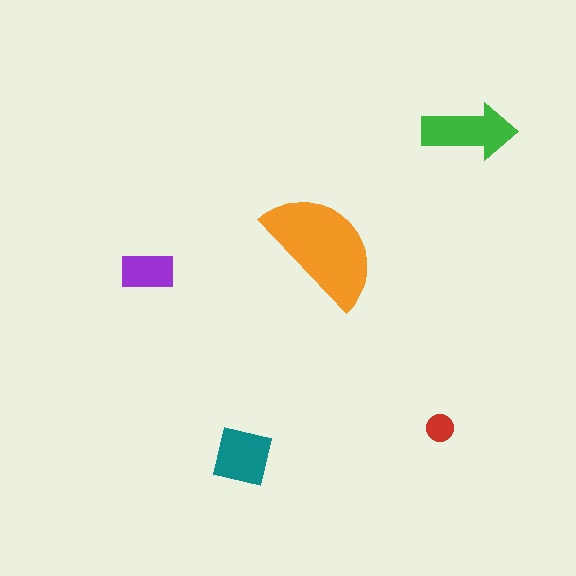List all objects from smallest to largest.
The red circle, the purple rectangle, the teal square, the green arrow, the orange semicircle.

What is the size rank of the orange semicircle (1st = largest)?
1st.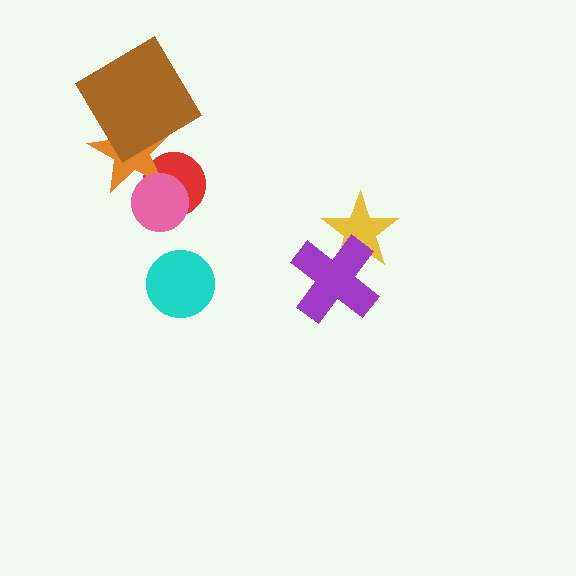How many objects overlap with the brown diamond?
1 object overlaps with the brown diamond.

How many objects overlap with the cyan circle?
0 objects overlap with the cyan circle.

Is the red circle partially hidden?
Yes, it is partially covered by another shape.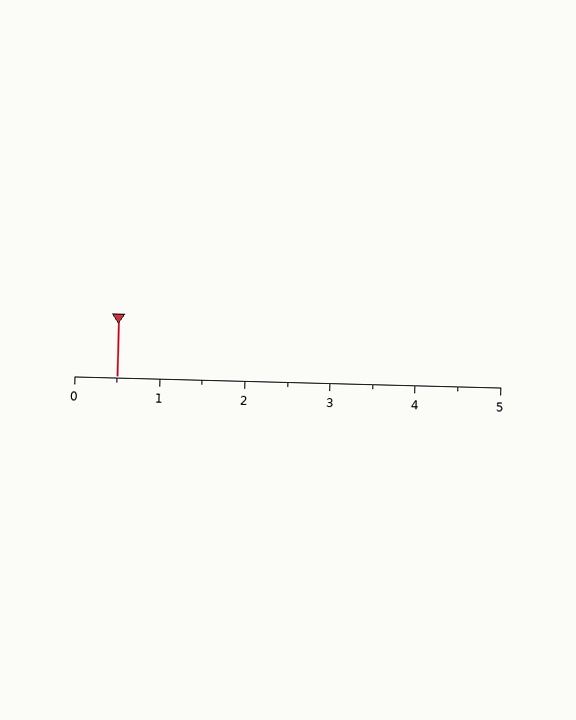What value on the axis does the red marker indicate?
The marker indicates approximately 0.5.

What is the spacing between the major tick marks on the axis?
The major ticks are spaced 1 apart.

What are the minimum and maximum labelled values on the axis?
The axis runs from 0 to 5.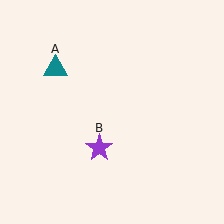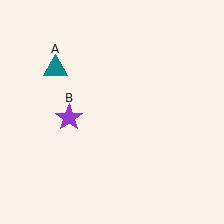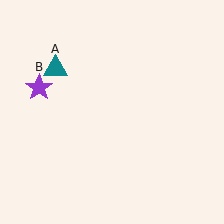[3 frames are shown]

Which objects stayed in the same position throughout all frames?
Teal triangle (object A) remained stationary.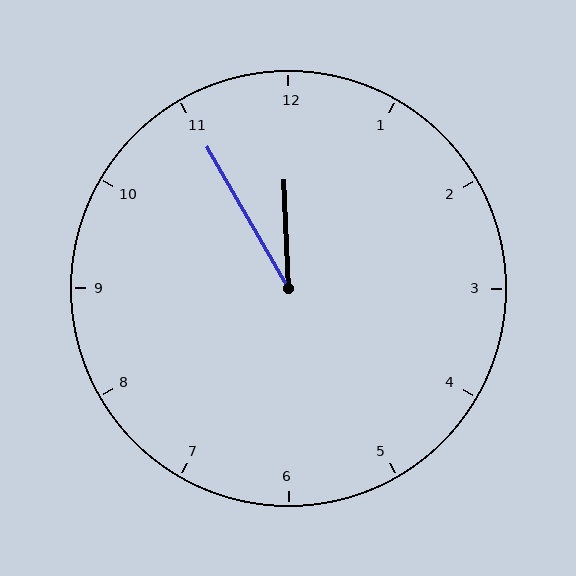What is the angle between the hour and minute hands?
Approximately 28 degrees.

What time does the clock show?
11:55.